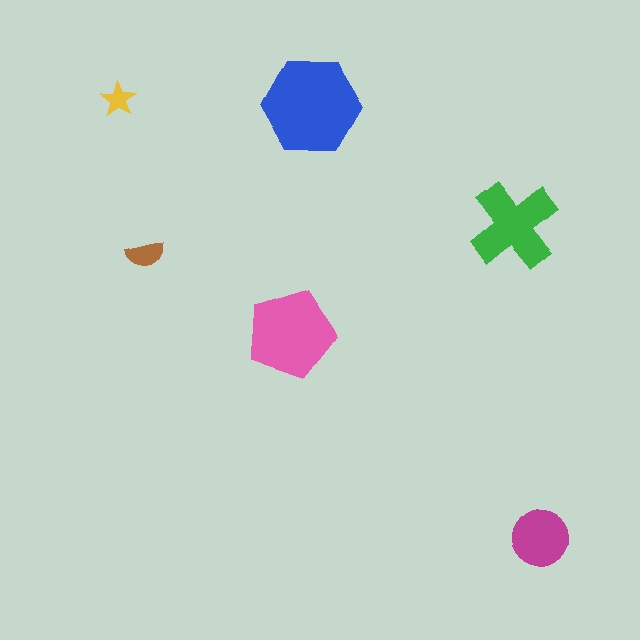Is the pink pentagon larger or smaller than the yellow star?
Larger.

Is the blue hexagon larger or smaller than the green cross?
Larger.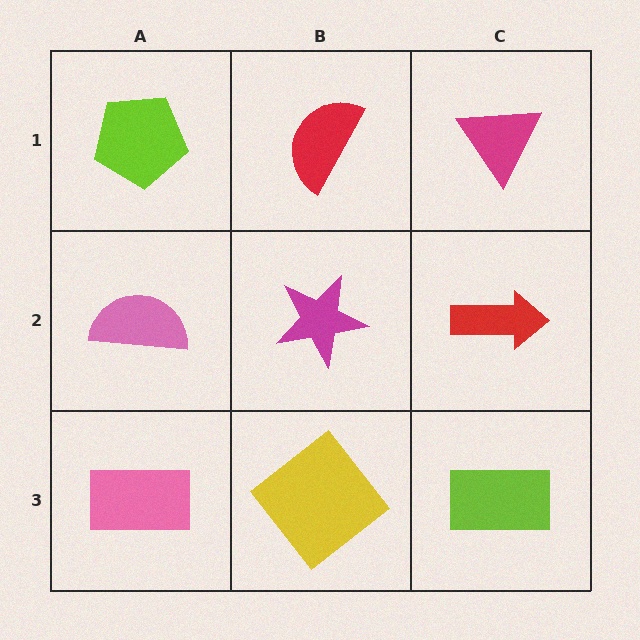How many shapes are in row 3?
3 shapes.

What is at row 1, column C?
A magenta triangle.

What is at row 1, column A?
A lime pentagon.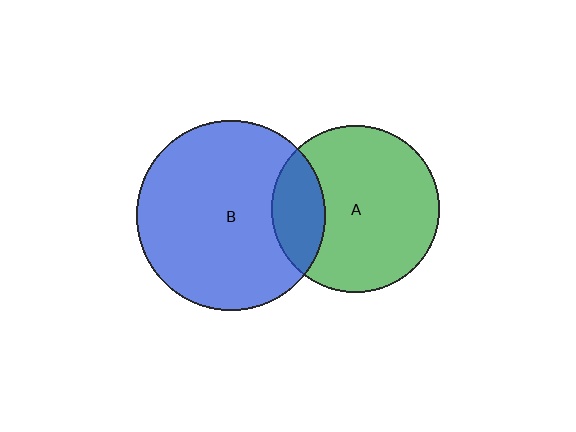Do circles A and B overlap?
Yes.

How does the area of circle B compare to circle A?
Approximately 1.3 times.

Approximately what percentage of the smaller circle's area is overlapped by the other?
Approximately 20%.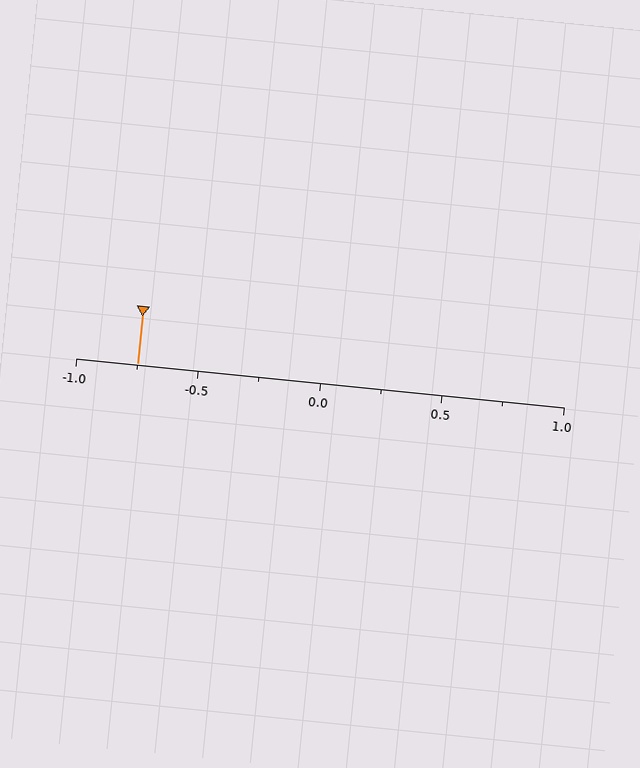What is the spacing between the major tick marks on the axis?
The major ticks are spaced 0.5 apart.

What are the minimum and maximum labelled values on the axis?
The axis runs from -1.0 to 1.0.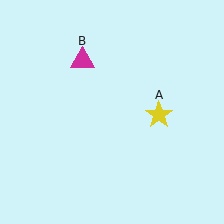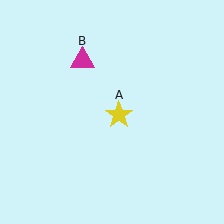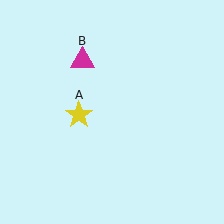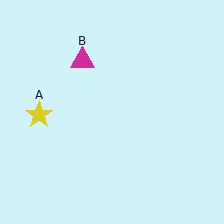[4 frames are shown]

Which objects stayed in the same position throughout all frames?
Magenta triangle (object B) remained stationary.